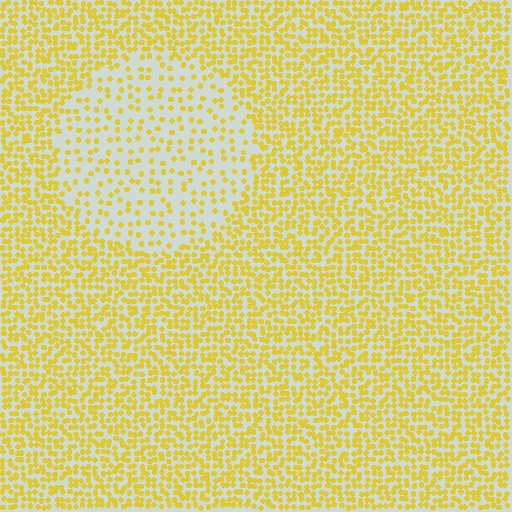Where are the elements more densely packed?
The elements are more densely packed outside the circle boundary.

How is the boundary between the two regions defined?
The boundary is defined by a change in element density (approximately 2.5x ratio). All elements are the same color, size, and shape.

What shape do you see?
I see a circle.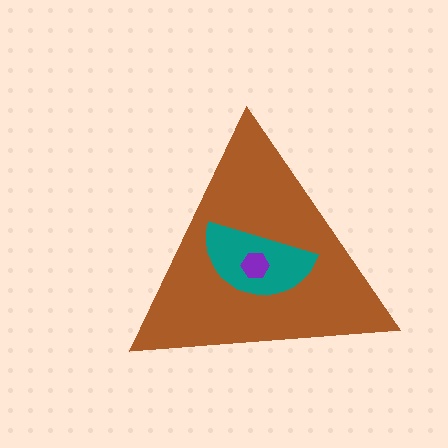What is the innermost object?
The purple hexagon.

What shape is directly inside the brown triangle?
The teal semicircle.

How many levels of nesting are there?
3.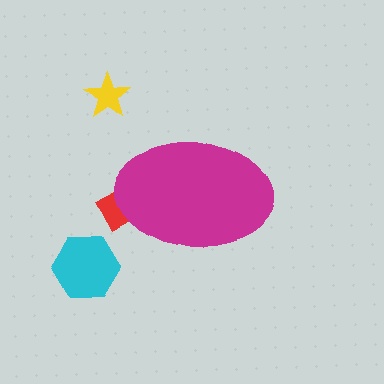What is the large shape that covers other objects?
A magenta ellipse.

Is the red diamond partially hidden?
Yes, the red diamond is partially hidden behind the magenta ellipse.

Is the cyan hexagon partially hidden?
No, the cyan hexagon is fully visible.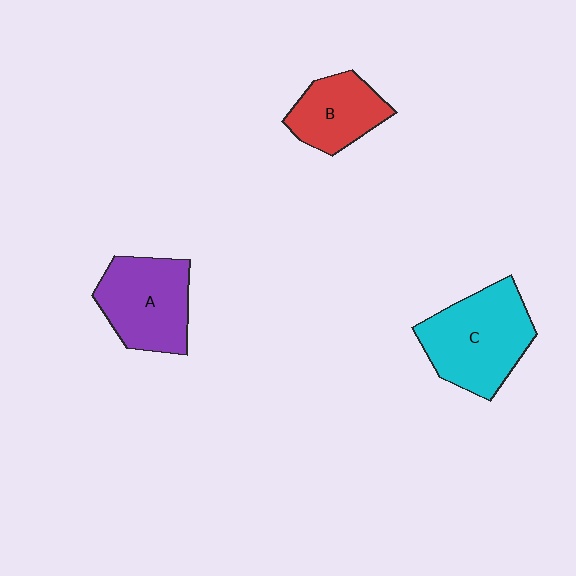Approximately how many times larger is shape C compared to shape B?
Approximately 1.6 times.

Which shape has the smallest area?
Shape B (red).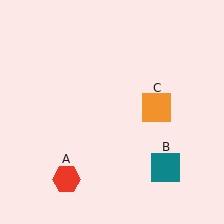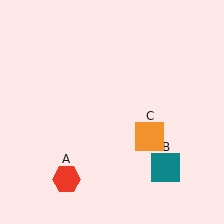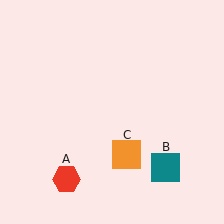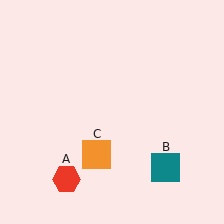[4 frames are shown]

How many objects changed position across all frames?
1 object changed position: orange square (object C).